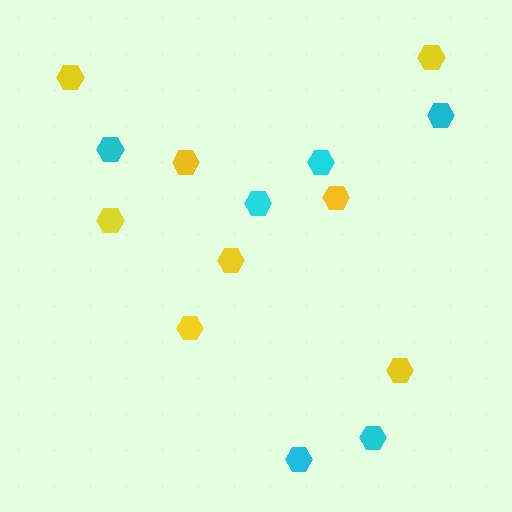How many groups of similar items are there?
There are 2 groups: one group of cyan hexagons (6) and one group of yellow hexagons (8).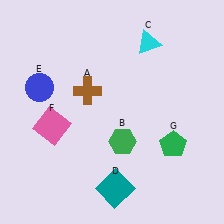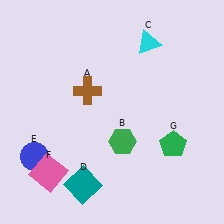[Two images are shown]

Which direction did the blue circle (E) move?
The blue circle (E) moved down.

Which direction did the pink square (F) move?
The pink square (F) moved down.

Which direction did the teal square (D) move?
The teal square (D) moved left.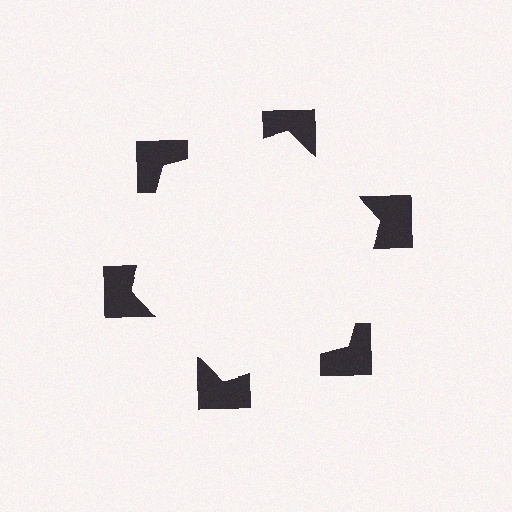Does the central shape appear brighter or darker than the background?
It typically appears slightly brighter than the background, even though no actual brightness change is drawn.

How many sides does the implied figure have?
6 sides.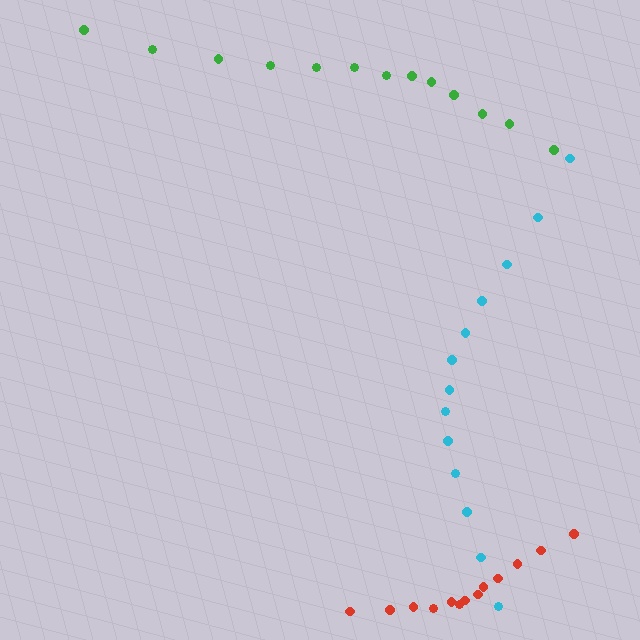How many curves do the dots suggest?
There are 3 distinct paths.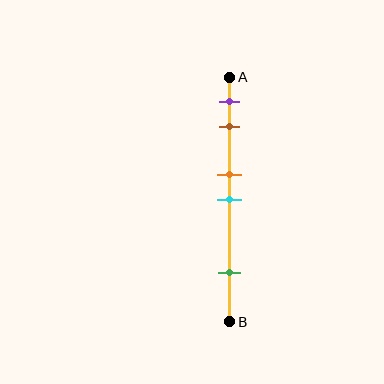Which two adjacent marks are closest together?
The orange and cyan marks are the closest adjacent pair.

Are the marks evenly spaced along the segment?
No, the marks are not evenly spaced.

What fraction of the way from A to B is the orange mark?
The orange mark is approximately 40% (0.4) of the way from A to B.